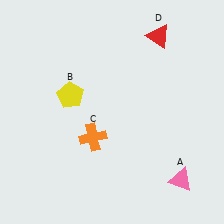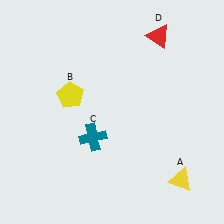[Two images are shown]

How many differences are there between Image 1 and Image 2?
There are 2 differences between the two images.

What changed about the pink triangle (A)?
In Image 1, A is pink. In Image 2, it changed to yellow.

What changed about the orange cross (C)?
In Image 1, C is orange. In Image 2, it changed to teal.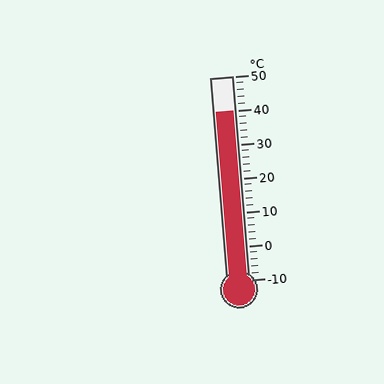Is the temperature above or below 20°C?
The temperature is above 20°C.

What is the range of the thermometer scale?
The thermometer scale ranges from -10°C to 50°C.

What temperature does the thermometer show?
The thermometer shows approximately 40°C.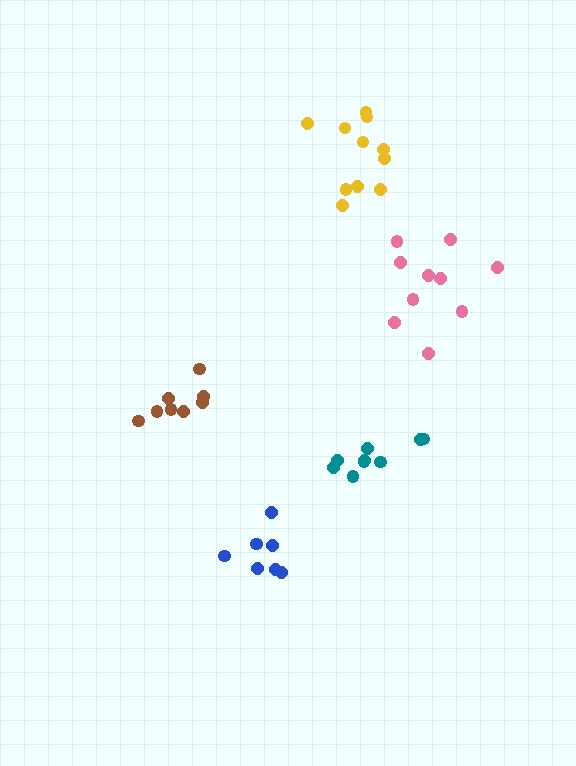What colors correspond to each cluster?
The clusters are colored: yellow, pink, teal, brown, blue.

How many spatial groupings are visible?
There are 5 spatial groupings.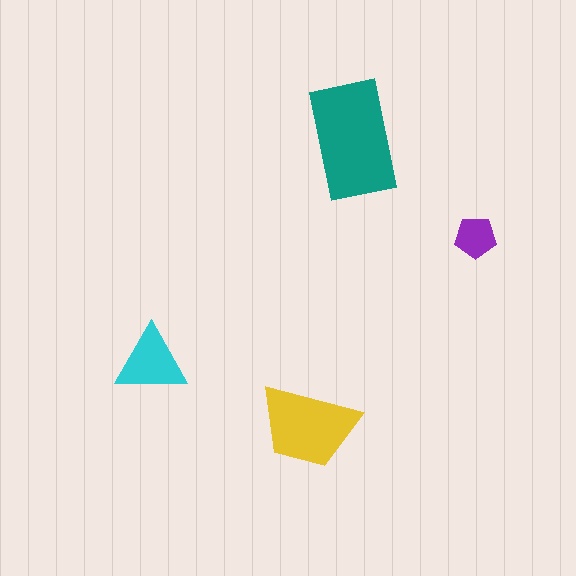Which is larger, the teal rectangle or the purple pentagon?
The teal rectangle.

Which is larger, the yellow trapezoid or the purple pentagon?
The yellow trapezoid.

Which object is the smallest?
The purple pentagon.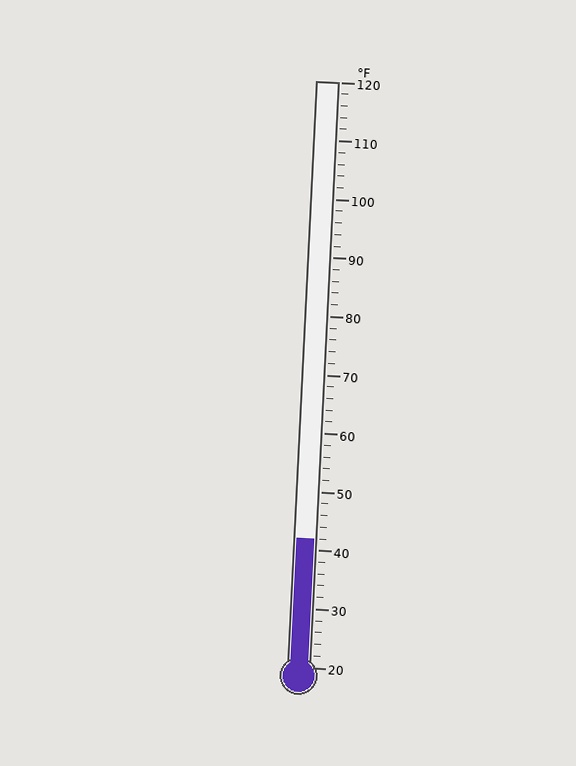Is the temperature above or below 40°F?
The temperature is above 40°F.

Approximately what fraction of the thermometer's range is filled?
The thermometer is filled to approximately 20% of its range.